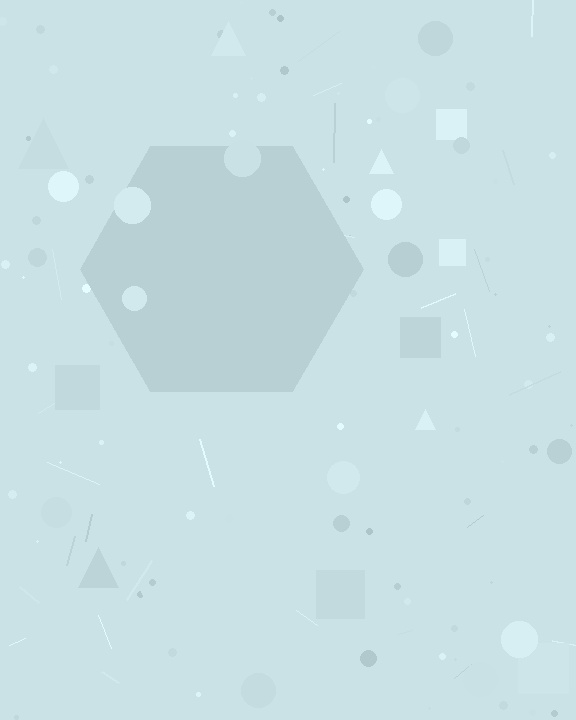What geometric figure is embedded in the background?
A hexagon is embedded in the background.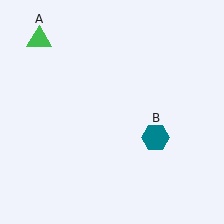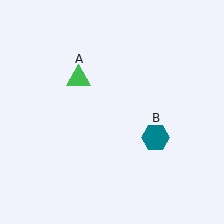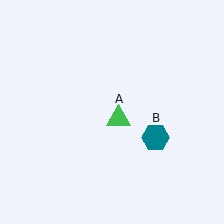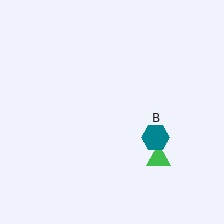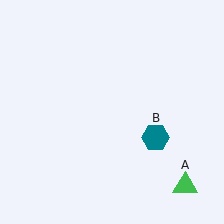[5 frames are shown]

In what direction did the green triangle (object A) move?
The green triangle (object A) moved down and to the right.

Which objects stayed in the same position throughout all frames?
Teal hexagon (object B) remained stationary.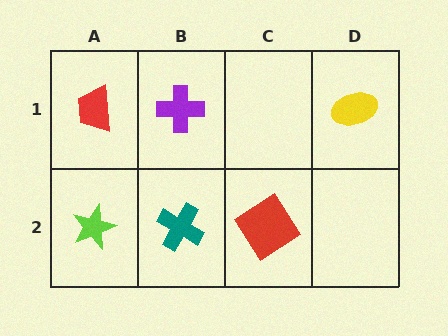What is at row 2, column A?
A lime star.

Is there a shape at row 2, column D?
No, that cell is empty.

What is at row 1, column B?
A purple cross.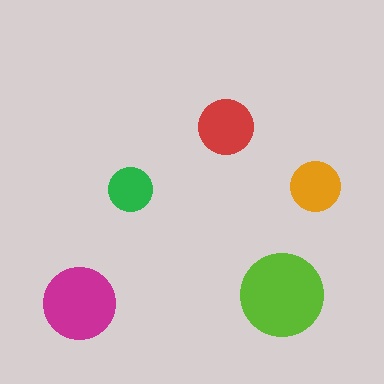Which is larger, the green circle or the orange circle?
The orange one.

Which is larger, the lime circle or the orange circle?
The lime one.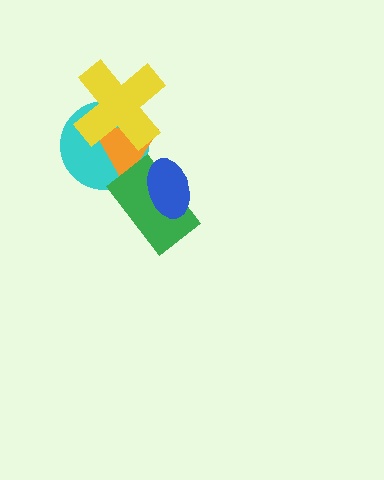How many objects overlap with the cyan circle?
3 objects overlap with the cyan circle.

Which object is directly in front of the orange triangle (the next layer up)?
The yellow cross is directly in front of the orange triangle.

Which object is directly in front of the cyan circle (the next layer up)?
The orange triangle is directly in front of the cyan circle.